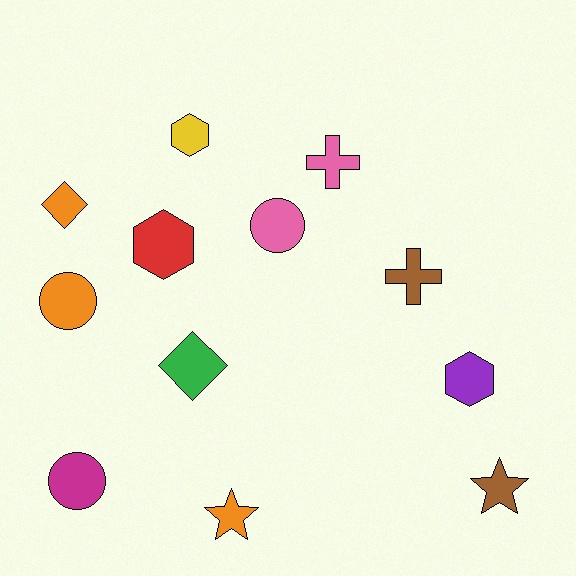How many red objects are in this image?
There is 1 red object.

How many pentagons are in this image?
There are no pentagons.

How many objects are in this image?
There are 12 objects.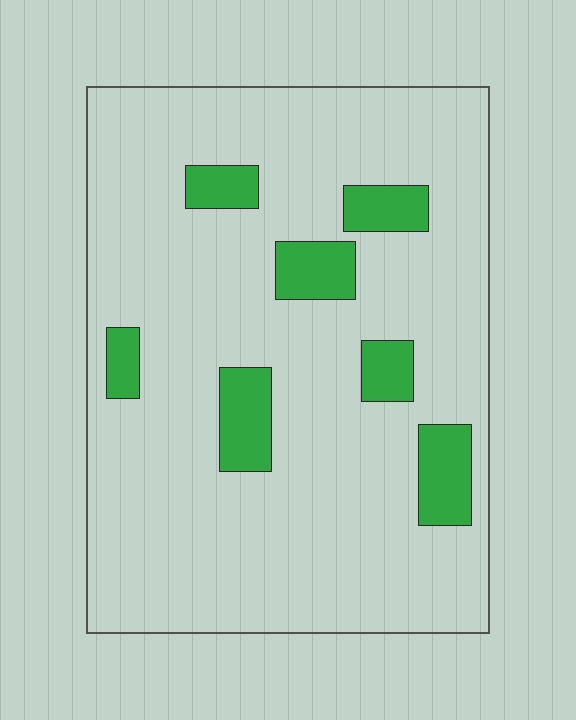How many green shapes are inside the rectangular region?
7.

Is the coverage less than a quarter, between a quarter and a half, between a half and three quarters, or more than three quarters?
Less than a quarter.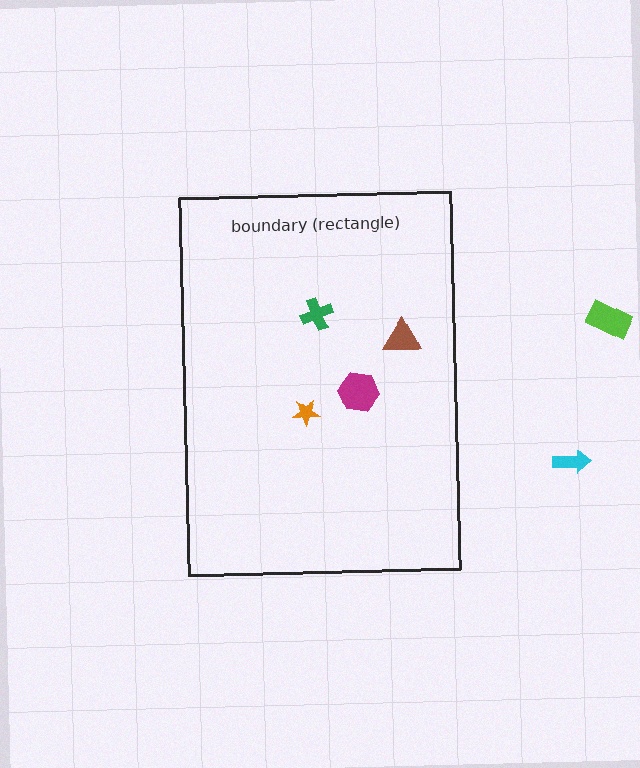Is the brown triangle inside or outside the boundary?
Inside.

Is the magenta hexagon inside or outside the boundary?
Inside.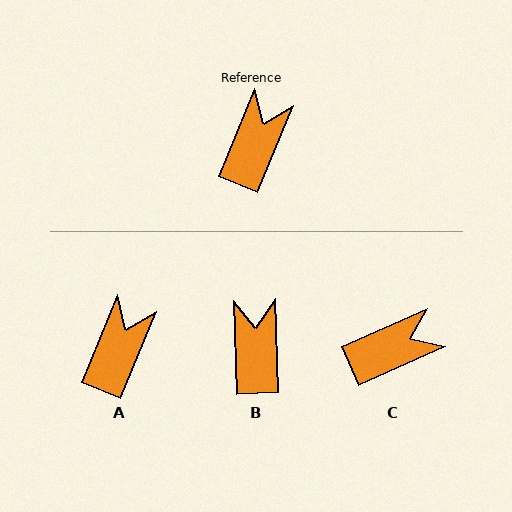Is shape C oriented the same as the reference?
No, it is off by about 44 degrees.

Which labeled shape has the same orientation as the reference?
A.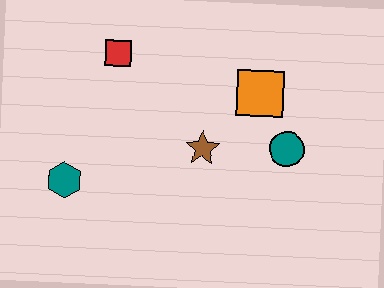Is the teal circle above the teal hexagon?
Yes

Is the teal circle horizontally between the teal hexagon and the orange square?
No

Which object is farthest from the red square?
The teal circle is farthest from the red square.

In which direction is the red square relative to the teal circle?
The red square is to the left of the teal circle.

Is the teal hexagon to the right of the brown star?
No